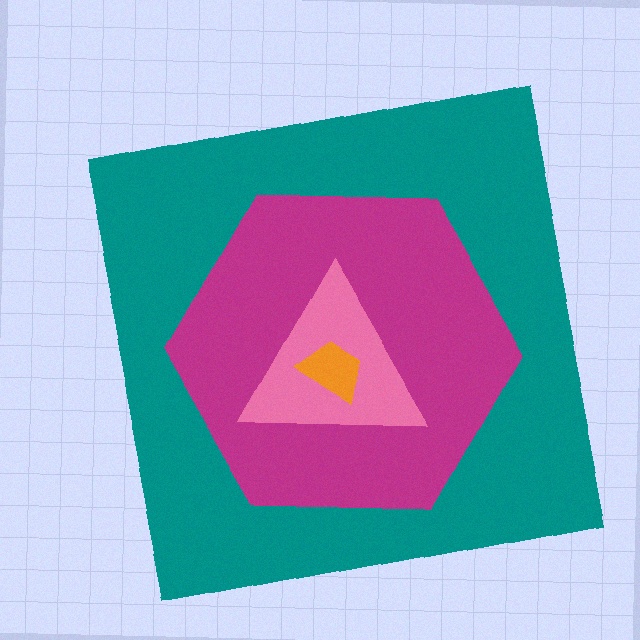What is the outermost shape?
The teal square.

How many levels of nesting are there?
4.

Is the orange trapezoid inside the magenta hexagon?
Yes.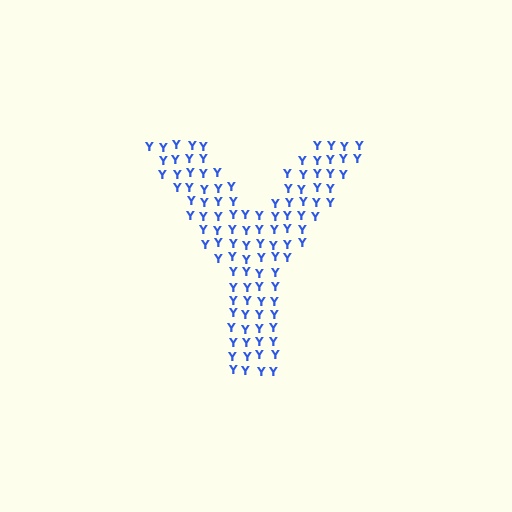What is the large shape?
The large shape is the letter Y.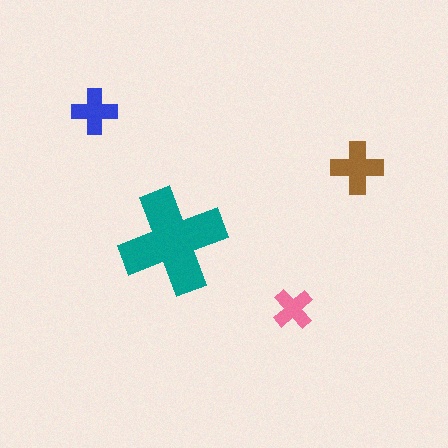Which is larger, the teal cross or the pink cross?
The teal one.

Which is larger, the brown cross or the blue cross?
The brown one.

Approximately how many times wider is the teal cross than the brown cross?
About 2 times wider.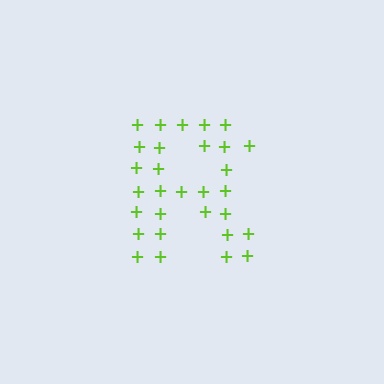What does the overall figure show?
The overall figure shows the letter R.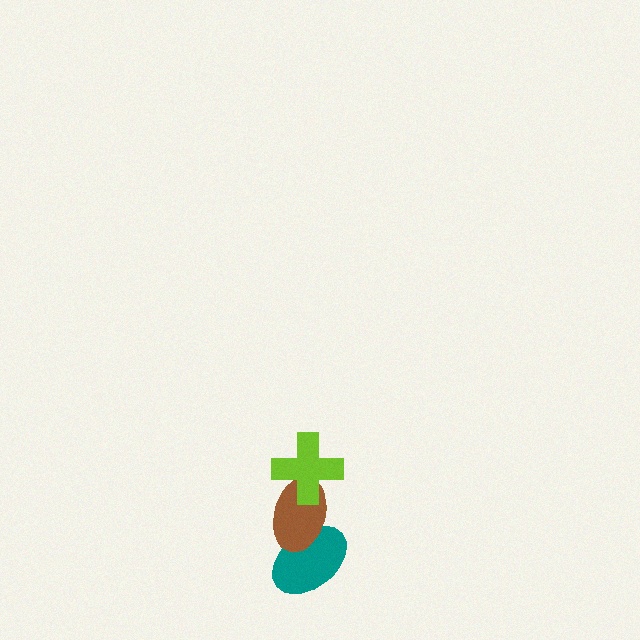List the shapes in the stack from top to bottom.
From top to bottom: the lime cross, the brown ellipse, the teal ellipse.